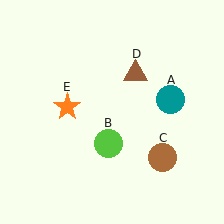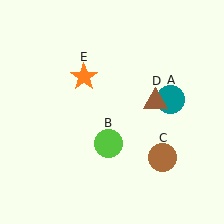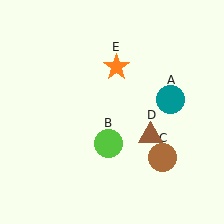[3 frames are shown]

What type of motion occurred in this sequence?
The brown triangle (object D), orange star (object E) rotated clockwise around the center of the scene.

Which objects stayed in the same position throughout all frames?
Teal circle (object A) and lime circle (object B) and brown circle (object C) remained stationary.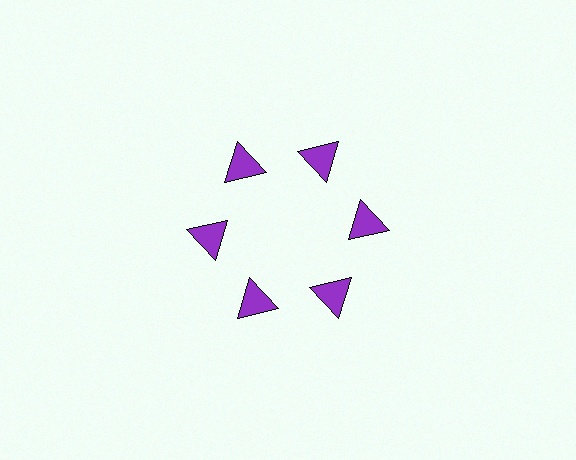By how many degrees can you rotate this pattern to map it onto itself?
The pattern maps onto itself every 60 degrees of rotation.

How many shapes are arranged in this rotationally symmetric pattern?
There are 6 shapes, arranged in 6 groups of 1.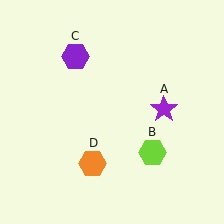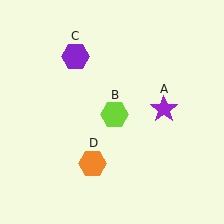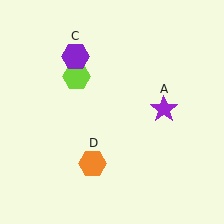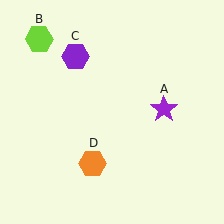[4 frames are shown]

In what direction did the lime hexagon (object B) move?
The lime hexagon (object B) moved up and to the left.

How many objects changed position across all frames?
1 object changed position: lime hexagon (object B).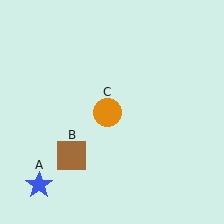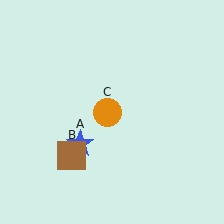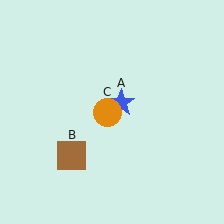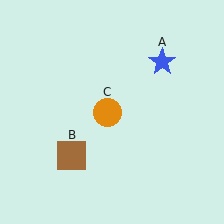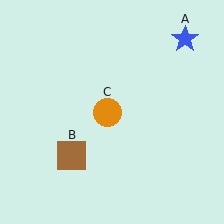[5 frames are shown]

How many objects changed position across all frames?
1 object changed position: blue star (object A).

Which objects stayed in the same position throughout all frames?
Brown square (object B) and orange circle (object C) remained stationary.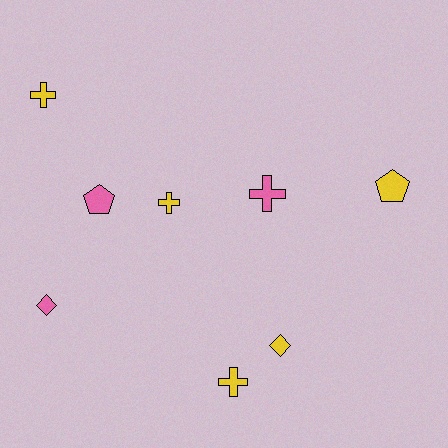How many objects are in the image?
There are 8 objects.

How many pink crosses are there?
There is 1 pink cross.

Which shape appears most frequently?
Cross, with 4 objects.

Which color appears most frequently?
Yellow, with 5 objects.